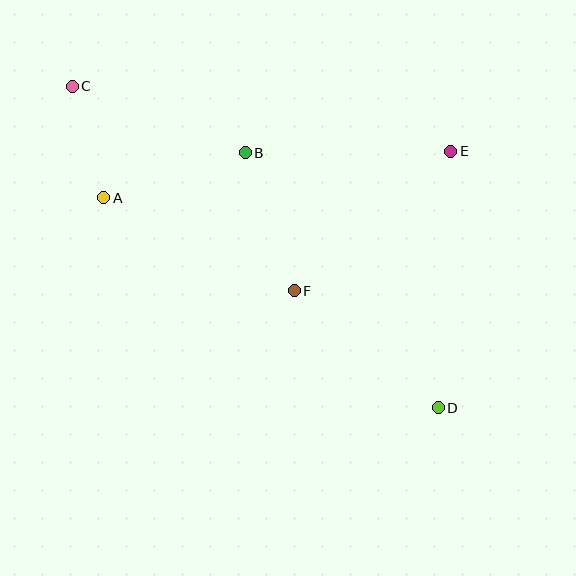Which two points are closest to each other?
Points A and C are closest to each other.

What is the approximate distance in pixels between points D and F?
The distance between D and F is approximately 186 pixels.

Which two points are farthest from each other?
Points C and D are farthest from each other.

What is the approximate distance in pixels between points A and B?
The distance between A and B is approximately 149 pixels.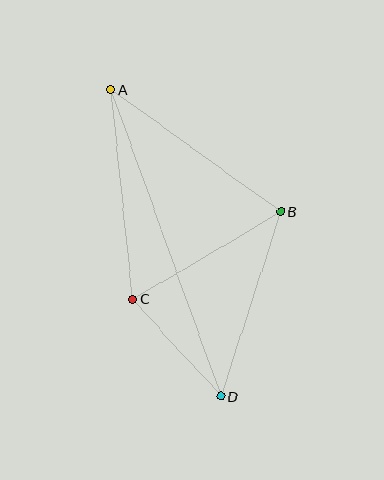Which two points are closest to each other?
Points C and D are closest to each other.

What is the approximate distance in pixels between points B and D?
The distance between B and D is approximately 195 pixels.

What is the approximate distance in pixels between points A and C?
The distance between A and C is approximately 211 pixels.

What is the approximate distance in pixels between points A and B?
The distance between A and B is approximately 209 pixels.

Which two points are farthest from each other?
Points A and D are farthest from each other.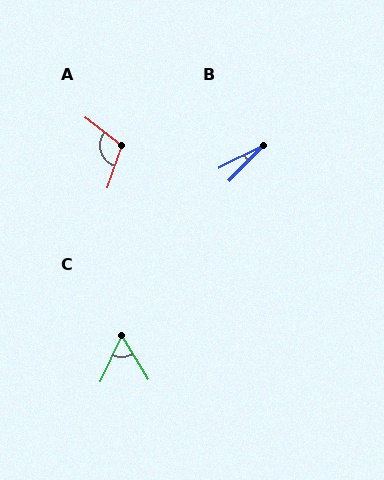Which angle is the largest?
A, at approximately 108 degrees.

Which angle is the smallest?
B, at approximately 19 degrees.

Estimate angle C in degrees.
Approximately 57 degrees.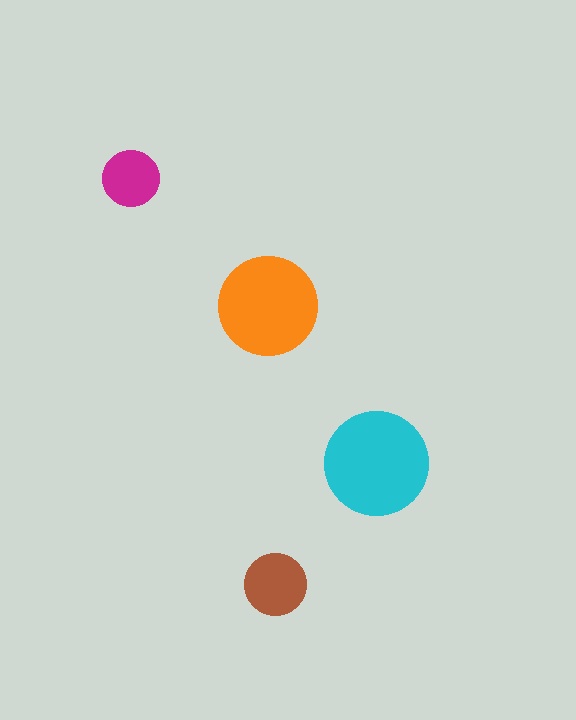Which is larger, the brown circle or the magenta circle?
The brown one.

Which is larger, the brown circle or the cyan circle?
The cyan one.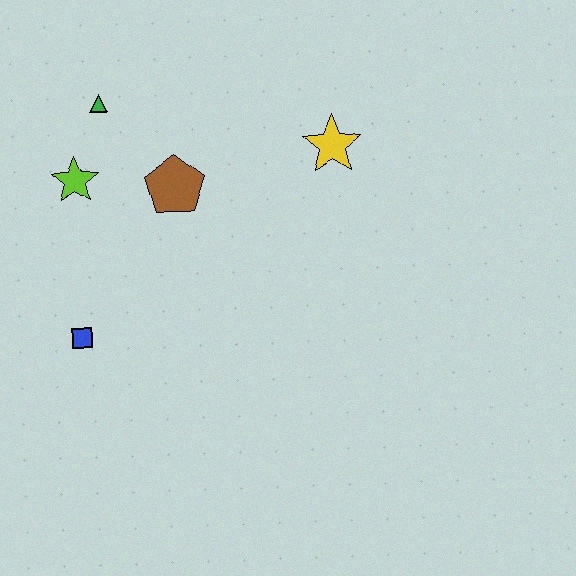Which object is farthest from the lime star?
The yellow star is farthest from the lime star.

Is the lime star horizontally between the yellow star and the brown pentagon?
No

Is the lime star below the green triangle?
Yes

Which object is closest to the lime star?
The green triangle is closest to the lime star.